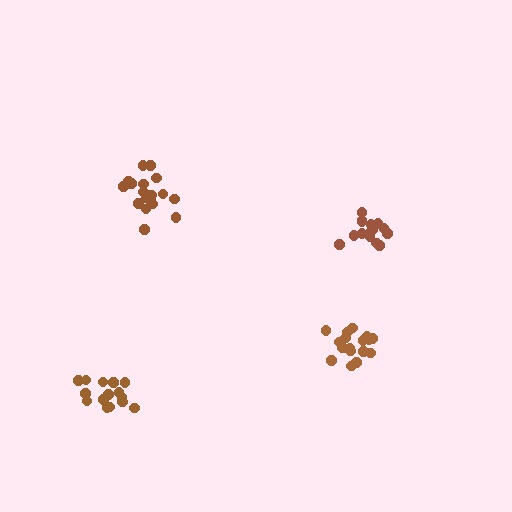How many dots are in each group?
Group 1: 18 dots, Group 2: 18 dots, Group 3: 15 dots, Group 4: 16 dots (67 total).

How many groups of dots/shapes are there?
There are 4 groups.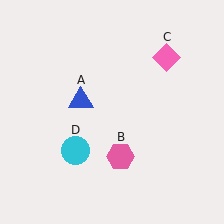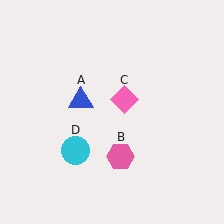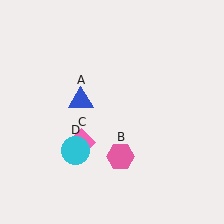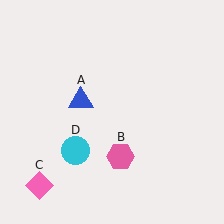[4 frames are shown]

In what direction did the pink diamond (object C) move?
The pink diamond (object C) moved down and to the left.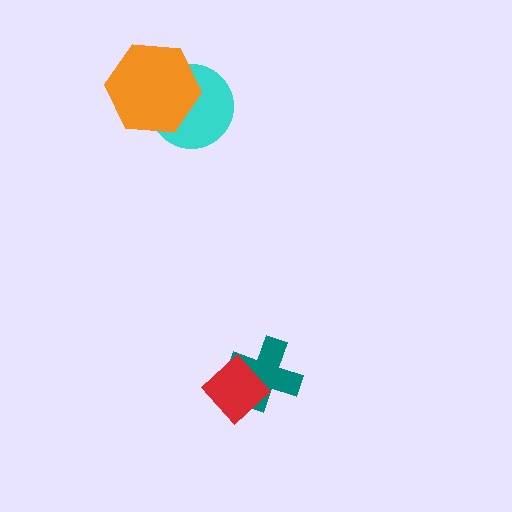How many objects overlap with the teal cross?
1 object overlaps with the teal cross.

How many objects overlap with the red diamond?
1 object overlaps with the red diamond.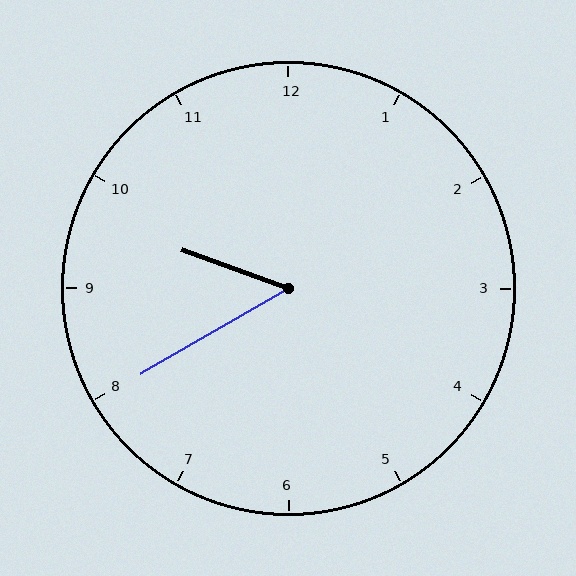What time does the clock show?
9:40.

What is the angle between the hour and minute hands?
Approximately 50 degrees.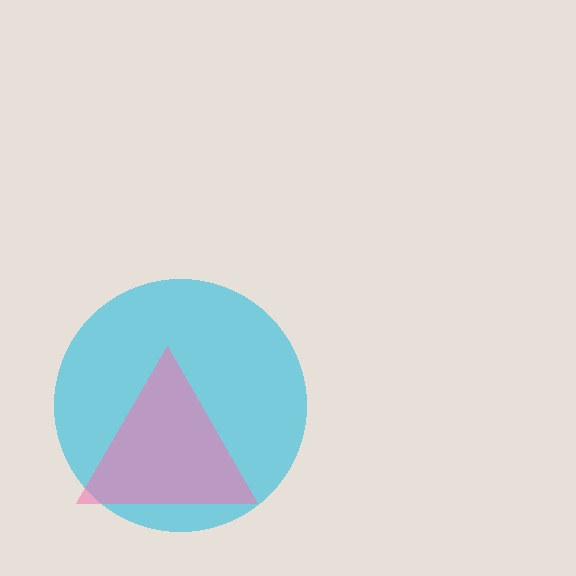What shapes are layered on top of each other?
The layered shapes are: a cyan circle, a pink triangle.